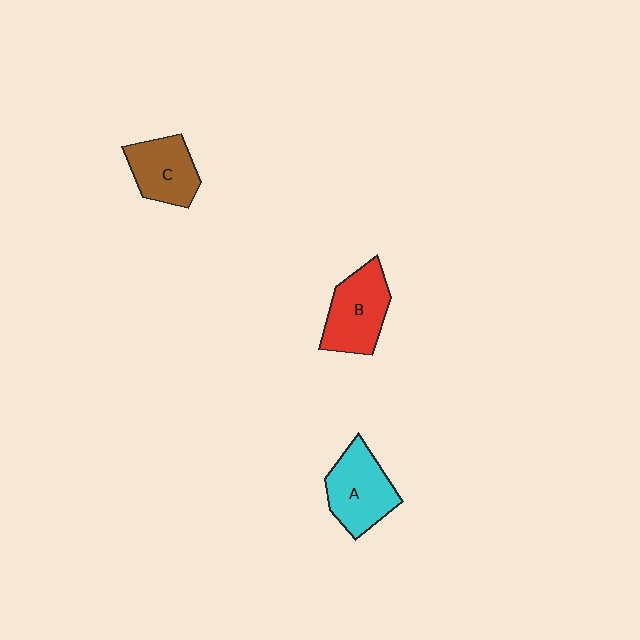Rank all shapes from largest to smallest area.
From largest to smallest: A (cyan), B (red), C (brown).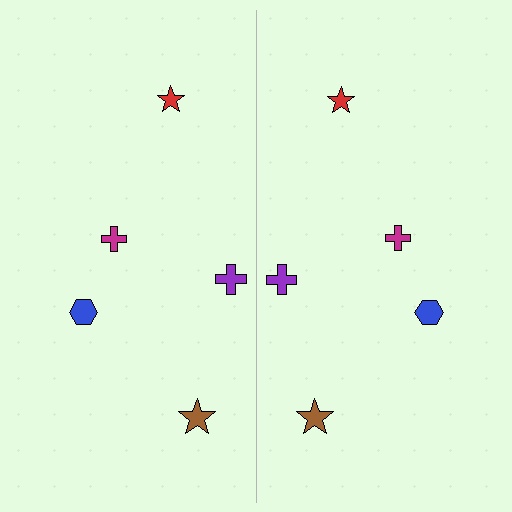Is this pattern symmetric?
Yes, this pattern has bilateral (reflection) symmetry.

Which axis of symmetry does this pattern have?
The pattern has a vertical axis of symmetry running through the center of the image.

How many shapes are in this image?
There are 10 shapes in this image.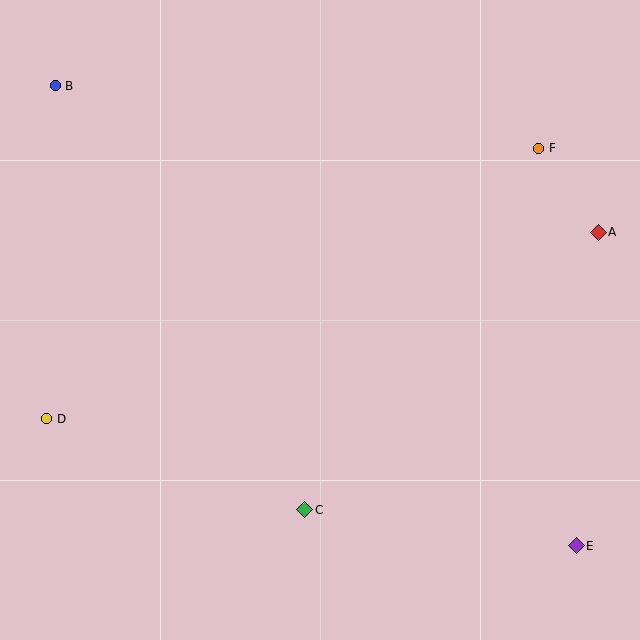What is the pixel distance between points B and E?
The distance between B and E is 695 pixels.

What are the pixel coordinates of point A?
Point A is at (598, 232).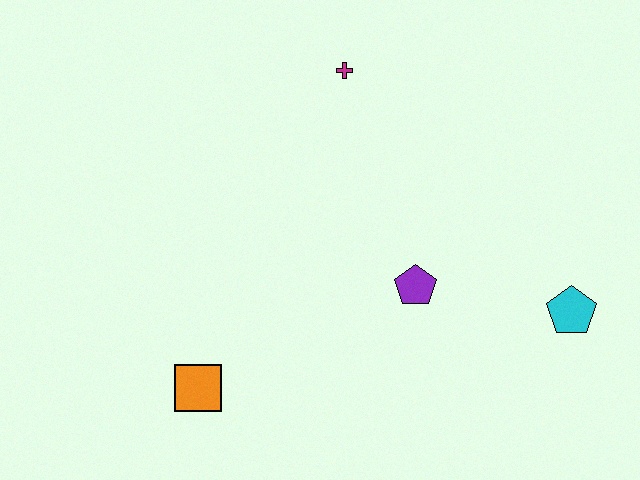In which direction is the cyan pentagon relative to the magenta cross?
The cyan pentagon is below the magenta cross.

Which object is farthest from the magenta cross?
The orange square is farthest from the magenta cross.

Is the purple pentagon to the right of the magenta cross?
Yes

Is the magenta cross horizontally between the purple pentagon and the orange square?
Yes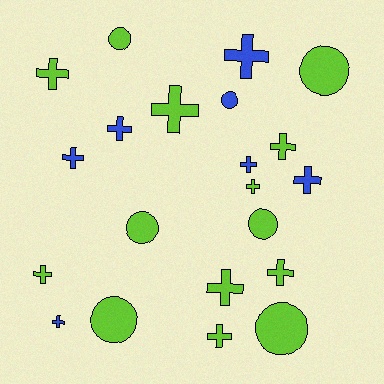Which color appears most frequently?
Lime, with 14 objects.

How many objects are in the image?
There are 21 objects.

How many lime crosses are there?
There are 8 lime crosses.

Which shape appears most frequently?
Cross, with 14 objects.